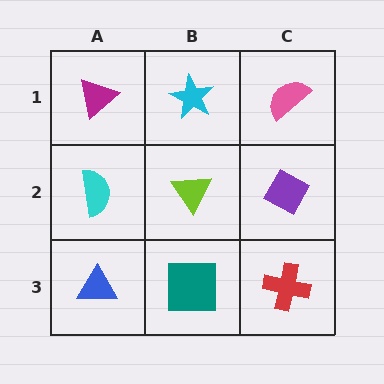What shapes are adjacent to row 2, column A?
A magenta triangle (row 1, column A), a blue triangle (row 3, column A), a lime triangle (row 2, column B).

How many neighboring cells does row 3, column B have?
3.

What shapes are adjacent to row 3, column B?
A lime triangle (row 2, column B), a blue triangle (row 3, column A), a red cross (row 3, column C).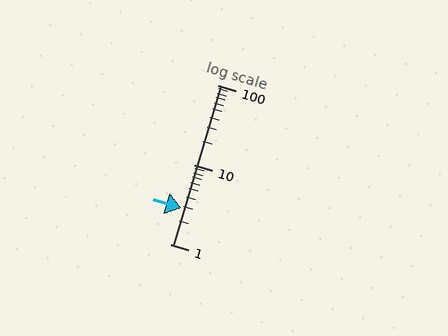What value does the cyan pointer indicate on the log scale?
The pointer indicates approximately 2.8.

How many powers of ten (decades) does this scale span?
The scale spans 2 decades, from 1 to 100.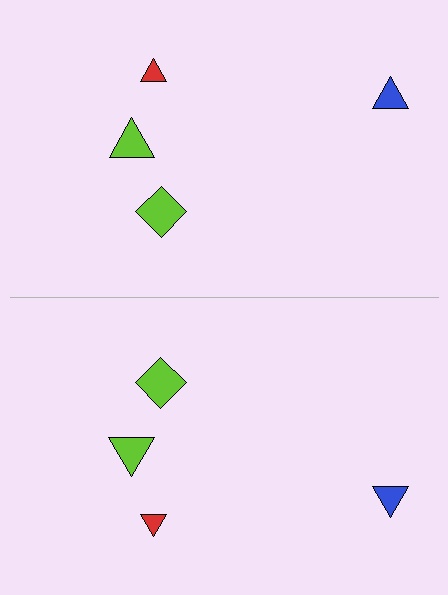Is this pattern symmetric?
Yes, this pattern has bilateral (reflection) symmetry.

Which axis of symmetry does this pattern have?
The pattern has a horizontal axis of symmetry running through the center of the image.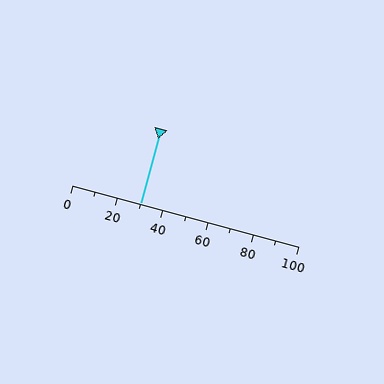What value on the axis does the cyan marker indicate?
The marker indicates approximately 30.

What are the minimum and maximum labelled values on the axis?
The axis runs from 0 to 100.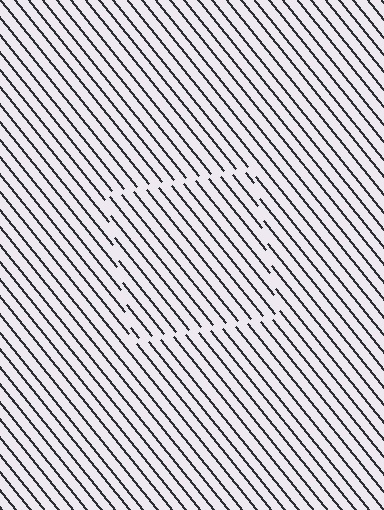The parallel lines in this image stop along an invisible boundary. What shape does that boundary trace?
An illusory square. The interior of the shape contains the same grating, shifted by half a period — the contour is defined by the phase discontinuity where line-ends from the inner and outer gratings abut.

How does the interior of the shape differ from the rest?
The interior of the shape contains the same grating, shifted by half a period — the contour is defined by the phase discontinuity where line-ends from the inner and outer gratings abut.